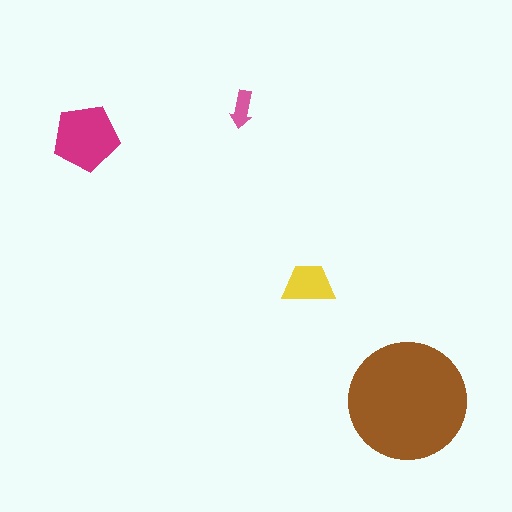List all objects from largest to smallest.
The brown circle, the magenta pentagon, the yellow trapezoid, the pink arrow.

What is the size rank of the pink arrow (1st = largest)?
4th.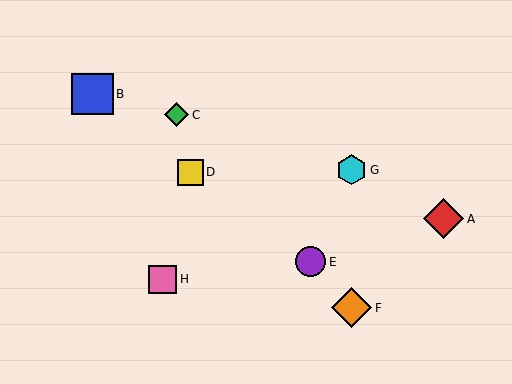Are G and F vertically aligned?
Yes, both are at x≈352.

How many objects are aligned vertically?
2 objects (F, G) are aligned vertically.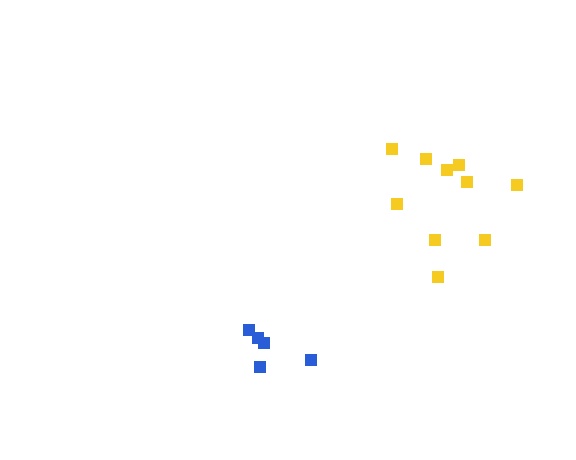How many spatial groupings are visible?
There are 2 spatial groupings.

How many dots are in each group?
Group 1: 5 dots, Group 2: 10 dots (15 total).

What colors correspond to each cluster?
The clusters are colored: blue, yellow.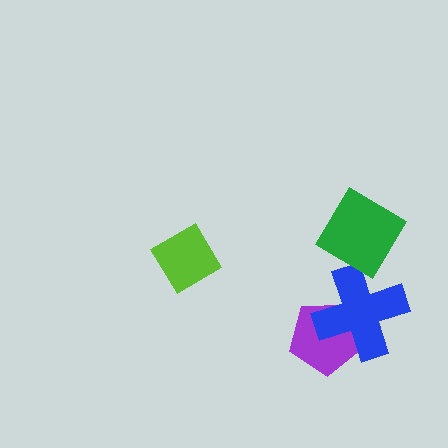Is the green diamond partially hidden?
No, no other shape covers it.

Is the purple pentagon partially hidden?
Yes, it is partially covered by another shape.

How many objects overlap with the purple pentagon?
1 object overlaps with the purple pentagon.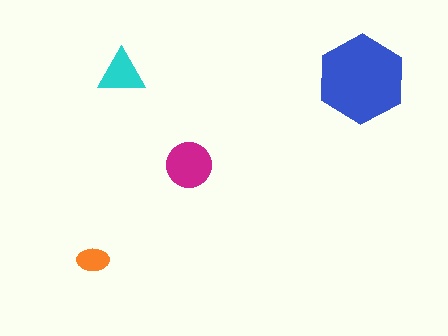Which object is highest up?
The cyan triangle is topmost.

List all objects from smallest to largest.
The orange ellipse, the cyan triangle, the magenta circle, the blue hexagon.